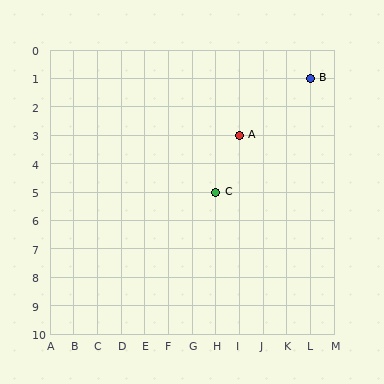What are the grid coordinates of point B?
Point B is at grid coordinates (L, 1).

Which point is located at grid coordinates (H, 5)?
Point C is at (H, 5).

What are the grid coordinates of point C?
Point C is at grid coordinates (H, 5).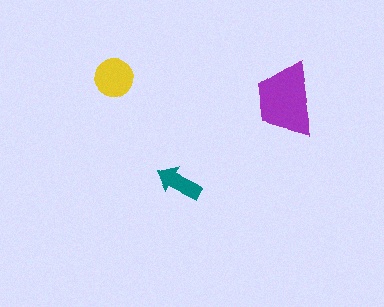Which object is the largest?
The purple trapezoid.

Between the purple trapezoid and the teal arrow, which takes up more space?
The purple trapezoid.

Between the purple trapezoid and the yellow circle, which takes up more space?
The purple trapezoid.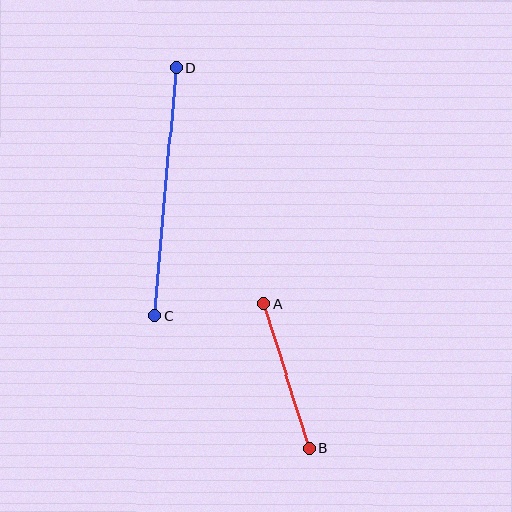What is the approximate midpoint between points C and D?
The midpoint is at approximately (165, 191) pixels.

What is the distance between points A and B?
The distance is approximately 152 pixels.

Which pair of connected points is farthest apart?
Points C and D are farthest apart.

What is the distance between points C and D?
The distance is approximately 249 pixels.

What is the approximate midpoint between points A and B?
The midpoint is at approximately (287, 376) pixels.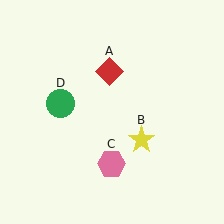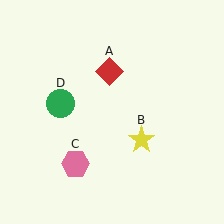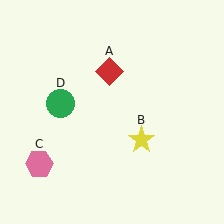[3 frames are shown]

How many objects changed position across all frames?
1 object changed position: pink hexagon (object C).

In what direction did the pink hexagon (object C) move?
The pink hexagon (object C) moved left.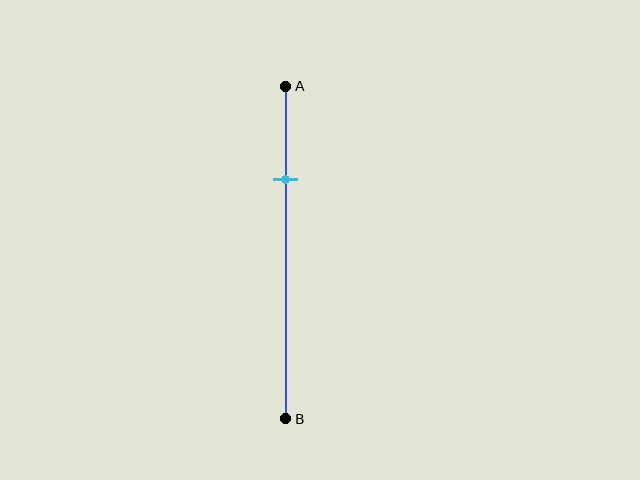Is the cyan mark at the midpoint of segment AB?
No, the mark is at about 30% from A, not at the 50% midpoint.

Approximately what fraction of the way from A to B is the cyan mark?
The cyan mark is approximately 30% of the way from A to B.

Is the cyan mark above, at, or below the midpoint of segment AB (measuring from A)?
The cyan mark is above the midpoint of segment AB.